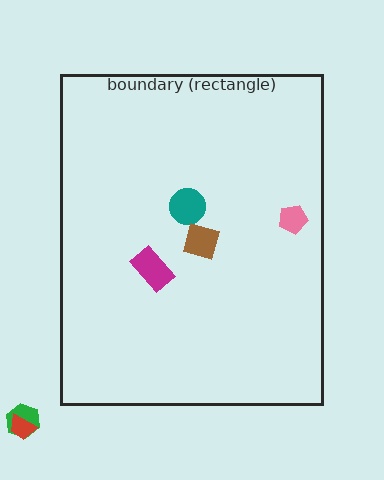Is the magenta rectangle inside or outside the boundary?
Inside.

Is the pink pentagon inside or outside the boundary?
Inside.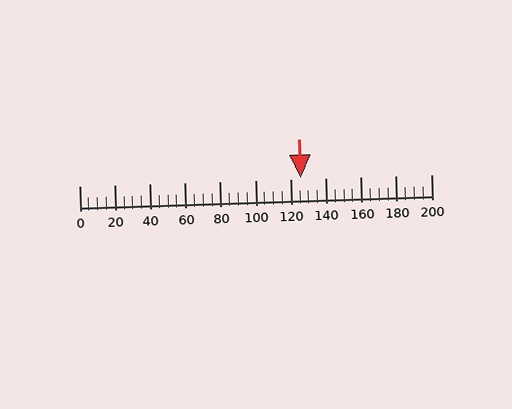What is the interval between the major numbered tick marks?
The major tick marks are spaced 20 units apart.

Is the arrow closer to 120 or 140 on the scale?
The arrow is closer to 120.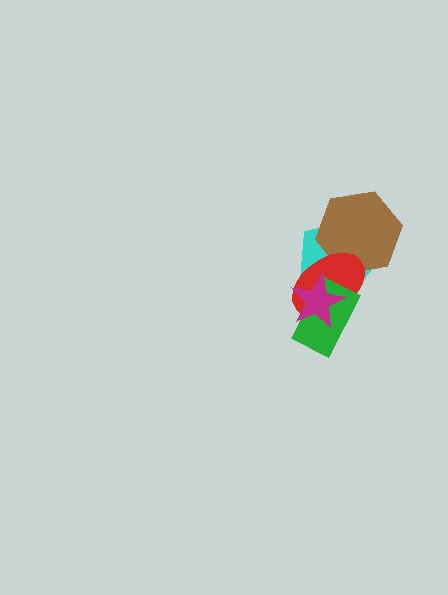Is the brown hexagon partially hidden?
Yes, it is partially covered by another shape.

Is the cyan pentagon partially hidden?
Yes, it is partially covered by another shape.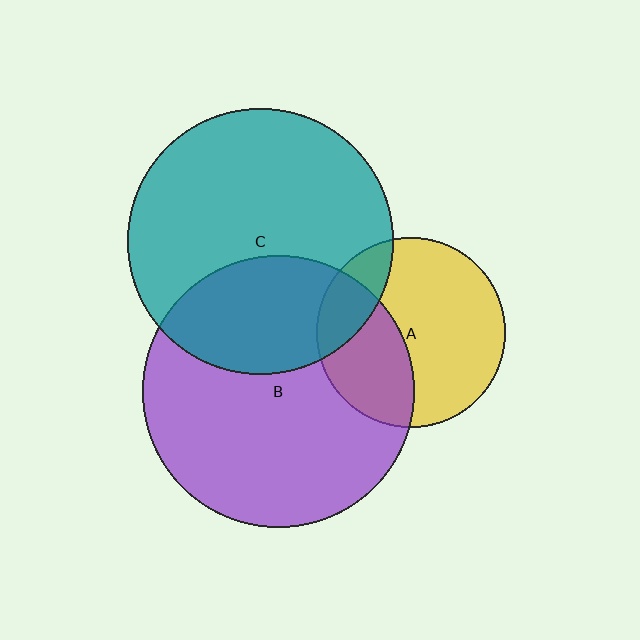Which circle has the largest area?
Circle B (purple).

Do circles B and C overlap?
Yes.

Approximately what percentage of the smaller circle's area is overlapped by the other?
Approximately 35%.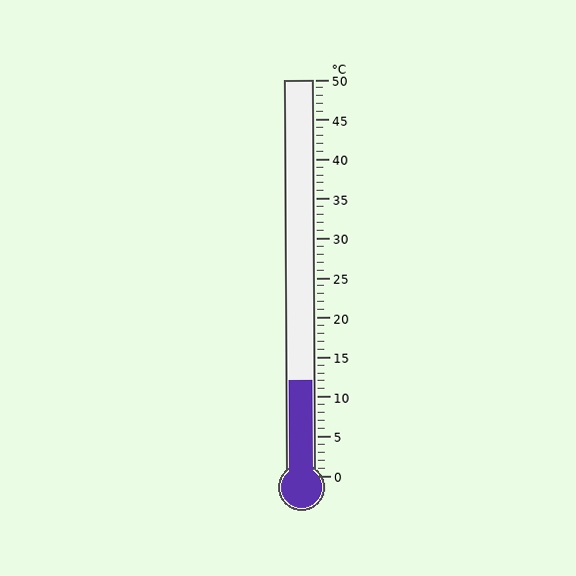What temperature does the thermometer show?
The thermometer shows approximately 12°C.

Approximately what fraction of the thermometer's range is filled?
The thermometer is filled to approximately 25% of its range.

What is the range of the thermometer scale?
The thermometer scale ranges from 0°C to 50°C.